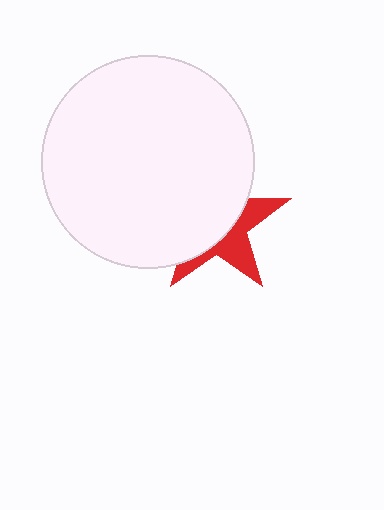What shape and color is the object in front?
The object in front is a white circle.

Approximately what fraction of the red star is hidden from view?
Roughly 61% of the red star is hidden behind the white circle.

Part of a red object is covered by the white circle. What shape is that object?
It is a star.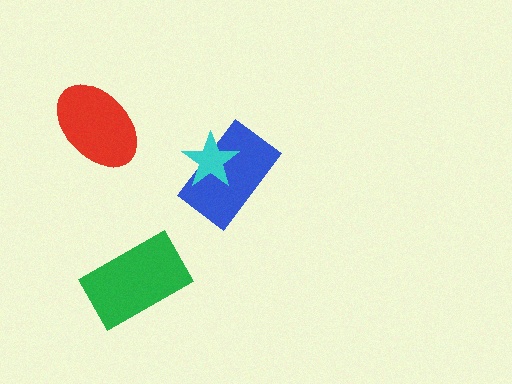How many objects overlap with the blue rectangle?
1 object overlaps with the blue rectangle.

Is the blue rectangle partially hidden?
Yes, it is partially covered by another shape.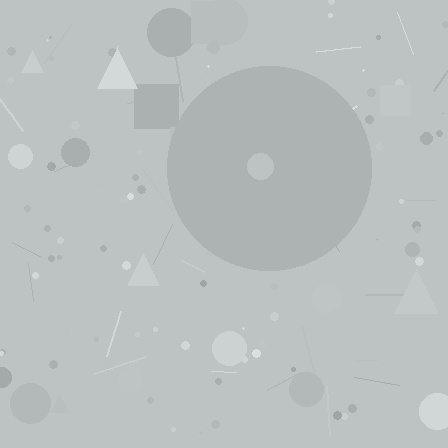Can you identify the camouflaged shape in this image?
The camouflaged shape is a circle.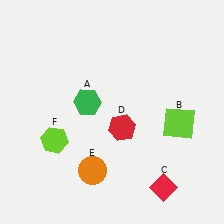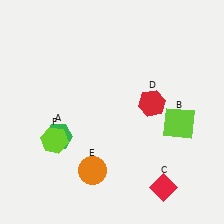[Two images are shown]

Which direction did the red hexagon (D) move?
The red hexagon (D) moved right.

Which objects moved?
The objects that moved are: the green hexagon (A), the red hexagon (D).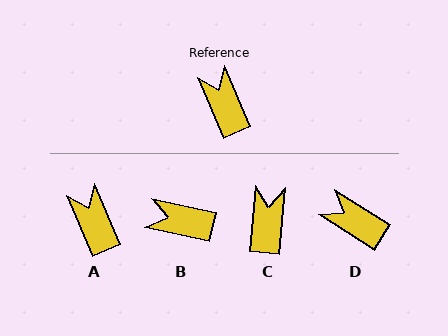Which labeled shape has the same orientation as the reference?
A.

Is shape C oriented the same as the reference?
No, it is off by about 28 degrees.